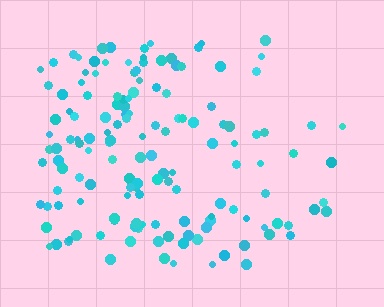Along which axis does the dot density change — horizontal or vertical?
Horizontal.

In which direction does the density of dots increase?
From right to left, with the left side densest.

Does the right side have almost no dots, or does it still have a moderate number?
Still a moderate number, just noticeably fewer than the left.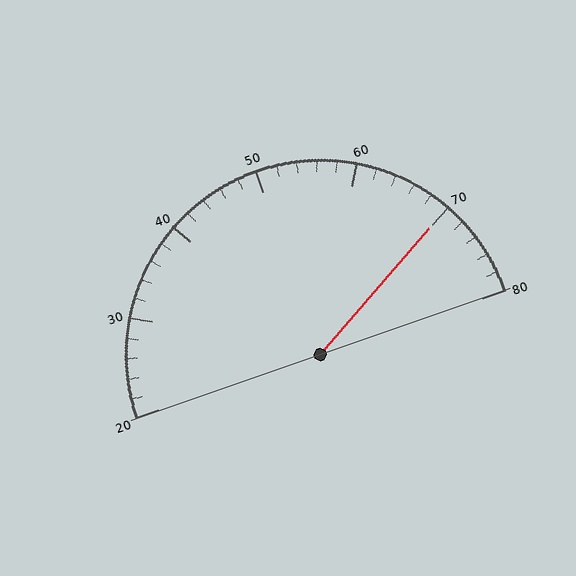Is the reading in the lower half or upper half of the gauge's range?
The reading is in the upper half of the range (20 to 80).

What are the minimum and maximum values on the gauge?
The gauge ranges from 20 to 80.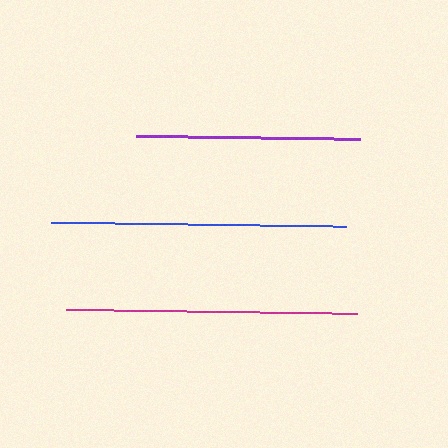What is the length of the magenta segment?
The magenta segment is approximately 292 pixels long.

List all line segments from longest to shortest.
From longest to shortest: blue, magenta, purple.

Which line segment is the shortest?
The purple line is the shortest at approximately 224 pixels.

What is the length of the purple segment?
The purple segment is approximately 224 pixels long.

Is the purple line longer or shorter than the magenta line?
The magenta line is longer than the purple line.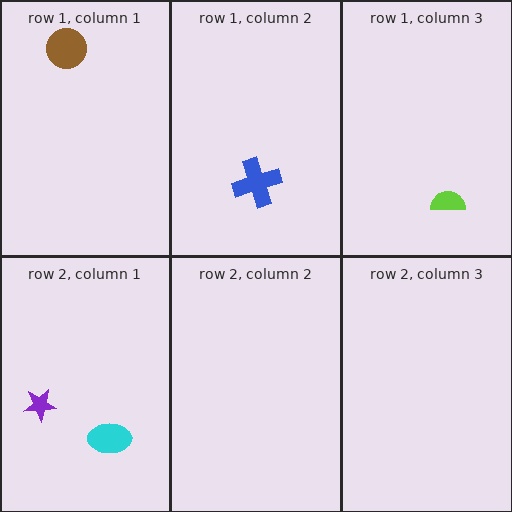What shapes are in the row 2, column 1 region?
The cyan ellipse, the purple star.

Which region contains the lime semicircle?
The row 1, column 3 region.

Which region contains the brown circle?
The row 1, column 1 region.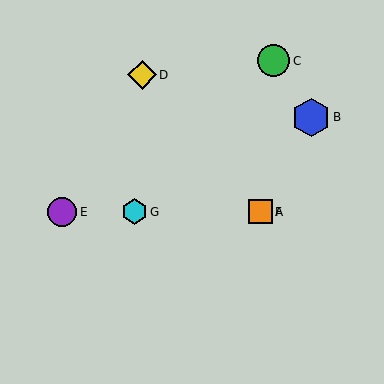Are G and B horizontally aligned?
No, G is at y≈212 and B is at y≈117.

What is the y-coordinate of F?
Object F is at y≈212.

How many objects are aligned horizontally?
4 objects (A, E, F, G) are aligned horizontally.